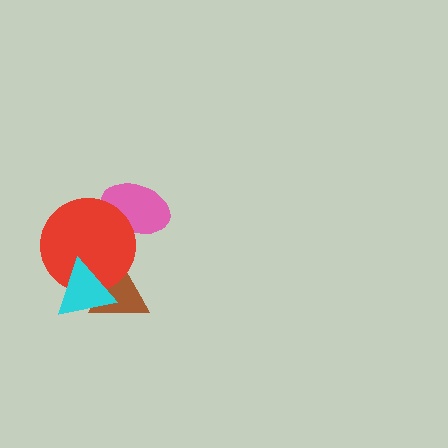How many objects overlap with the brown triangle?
2 objects overlap with the brown triangle.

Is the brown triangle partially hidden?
Yes, it is partially covered by another shape.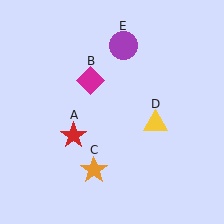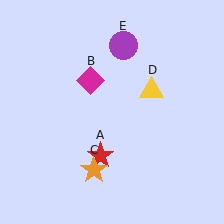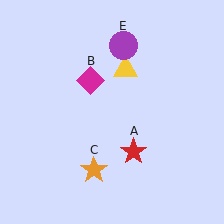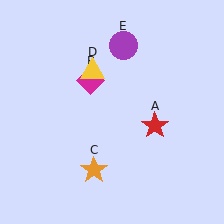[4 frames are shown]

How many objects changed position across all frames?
2 objects changed position: red star (object A), yellow triangle (object D).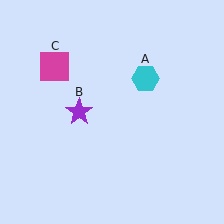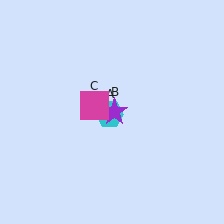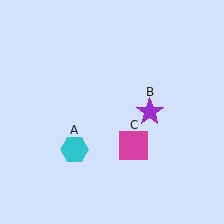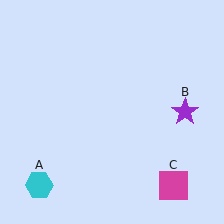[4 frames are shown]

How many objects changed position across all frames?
3 objects changed position: cyan hexagon (object A), purple star (object B), magenta square (object C).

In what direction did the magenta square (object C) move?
The magenta square (object C) moved down and to the right.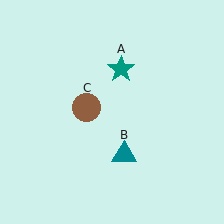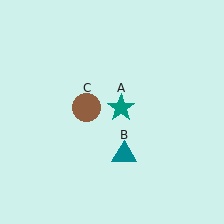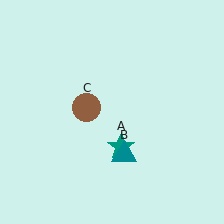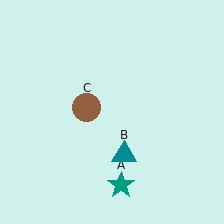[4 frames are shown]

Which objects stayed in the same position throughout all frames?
Teal triangle (object B) and brown circle (object C) remained stationary.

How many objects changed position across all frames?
1 object changed position: teal star (object A).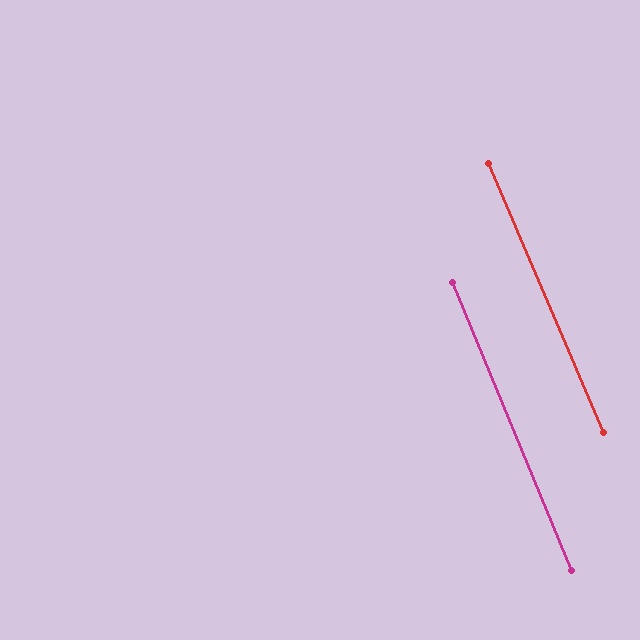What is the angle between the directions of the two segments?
Approximately 1 degree.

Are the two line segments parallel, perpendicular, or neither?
Parallel — their directions differ by only 0.9°.